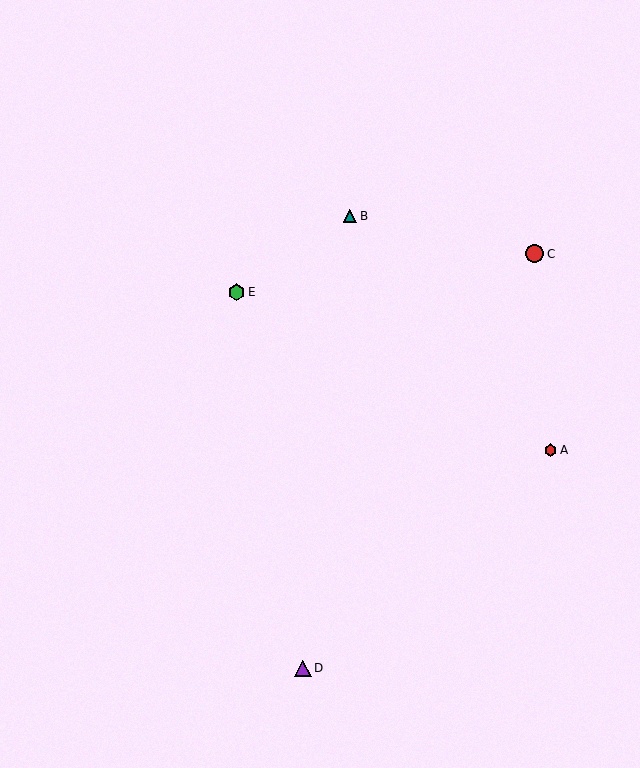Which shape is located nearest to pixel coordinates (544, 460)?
The red hexagon (labeled A) at (550, 450) is nearest to that location.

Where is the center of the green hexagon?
The center of the green hexagon is at (237, 292).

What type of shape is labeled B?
Shape B is a teal triangle.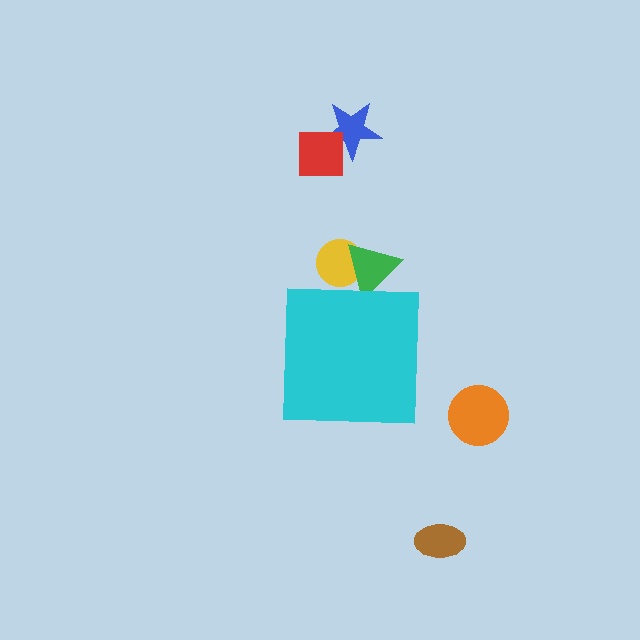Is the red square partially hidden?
No, the red square is fully visible.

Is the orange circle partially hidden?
No, the orange circle is fully visible.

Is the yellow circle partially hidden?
Yes, the yellow circle is partially hidden behind the cyan square.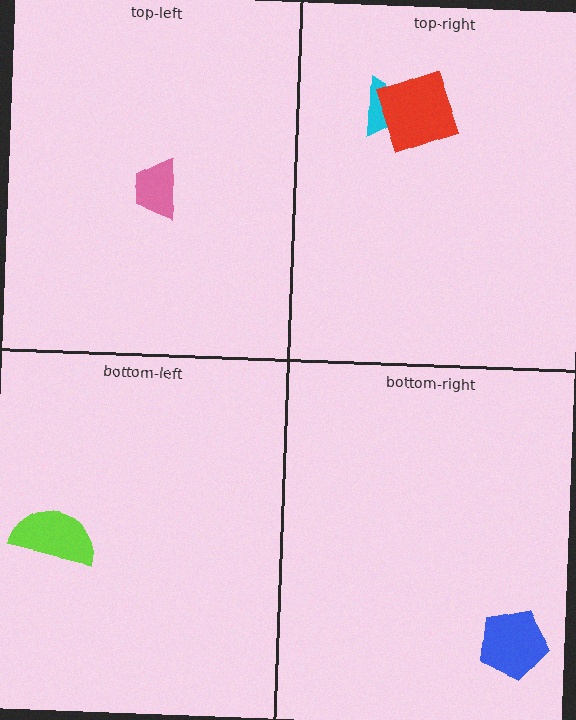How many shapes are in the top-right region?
2.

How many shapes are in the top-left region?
1.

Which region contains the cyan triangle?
The top-right region.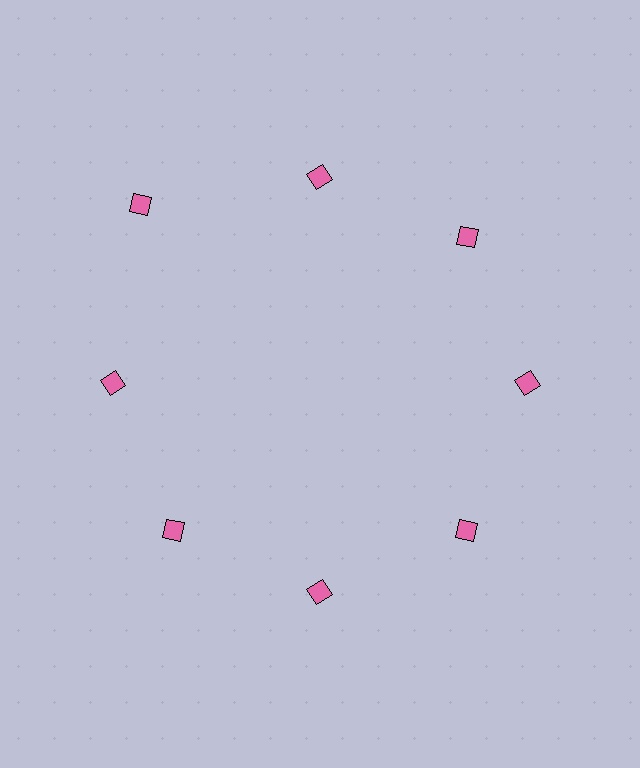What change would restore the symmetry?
The symmetry would be restored by moving it inward, back onto the ring so that all 8 diamonds sit at equal angles and equal distance from the center.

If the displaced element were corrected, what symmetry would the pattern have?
It would have 8-fold rotational symmetry — the pattern would map onto itself every 45 degrees.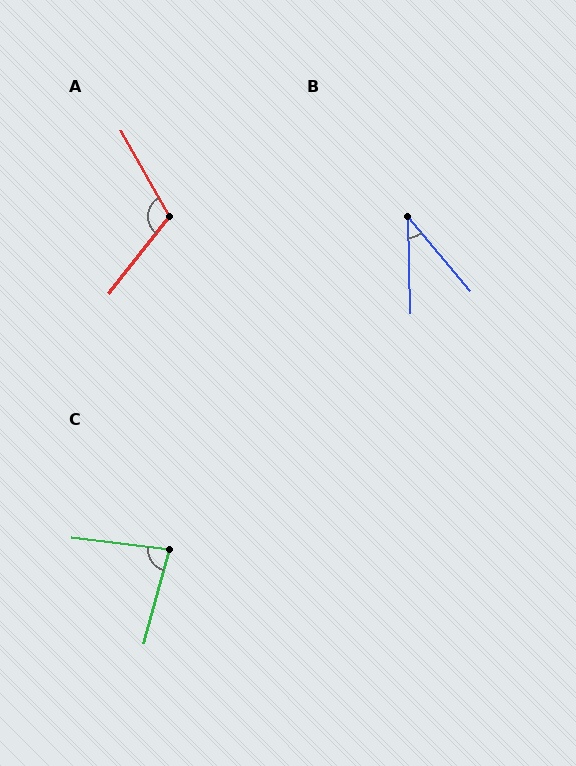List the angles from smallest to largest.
B (39°), C (82°), A (112°).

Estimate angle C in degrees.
Approximately 82 degrees.